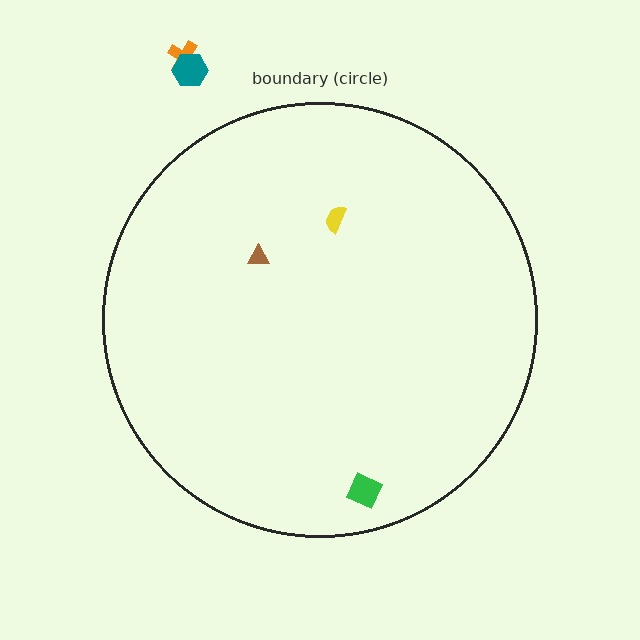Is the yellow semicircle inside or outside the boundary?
Inside.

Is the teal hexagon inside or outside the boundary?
Outside.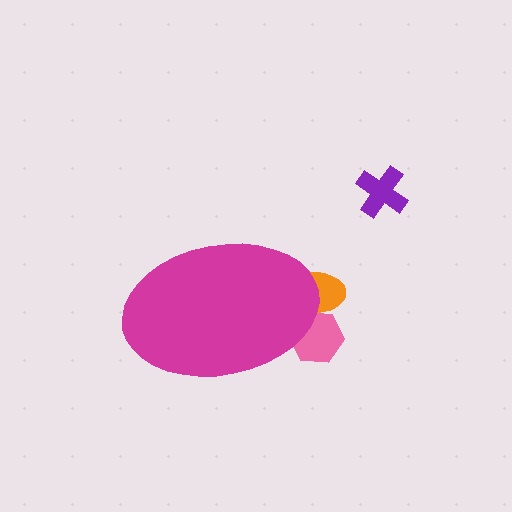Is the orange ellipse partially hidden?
Yes, the orange ellipse is partially hidden behind the magenta ellipse.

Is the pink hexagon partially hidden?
Yes, the pink hexagon is partially hidden behind the magenta ellipse.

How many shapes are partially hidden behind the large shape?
2 shapes are partially hidden.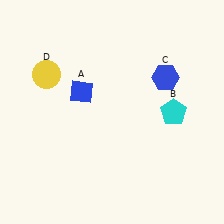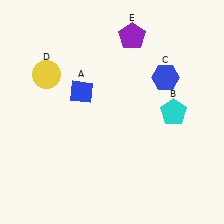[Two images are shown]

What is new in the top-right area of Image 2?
A purple pentagon (E) was added in the top-right area of Image 2.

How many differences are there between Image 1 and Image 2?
There is 1 difference between the two images.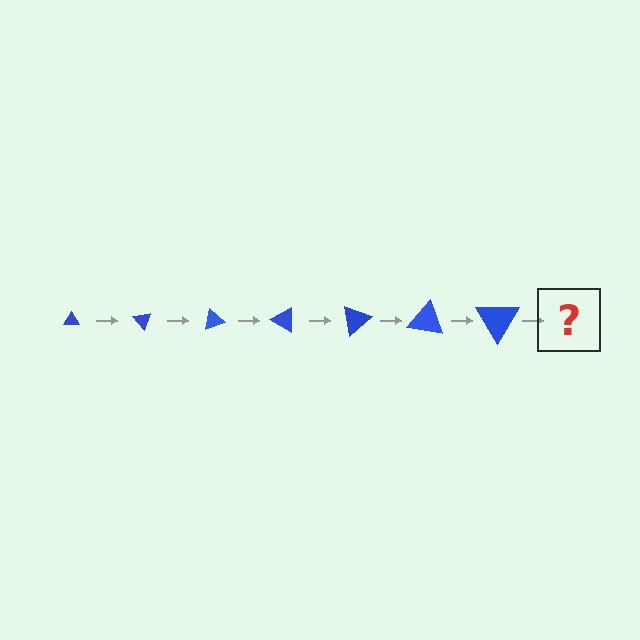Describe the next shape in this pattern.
It should be a triangle, larger than the previous one and rotated 350 degrees from the start.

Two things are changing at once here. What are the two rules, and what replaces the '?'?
The two rules are that the triangle grows larger each step and it rotates 50 degrees each step. The '?' should be a triangle, larger than the previous one and rotated 350 degrees from the start.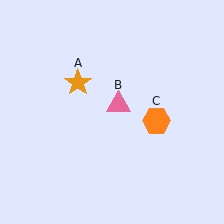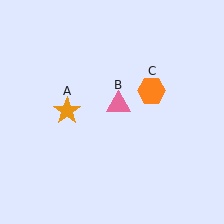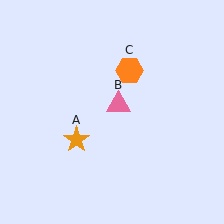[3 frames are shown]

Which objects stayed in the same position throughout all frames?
Pink triangle (object B) remained stationary.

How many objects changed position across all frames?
2 objects changed position: orange star (object A), orange hexagon (object C).